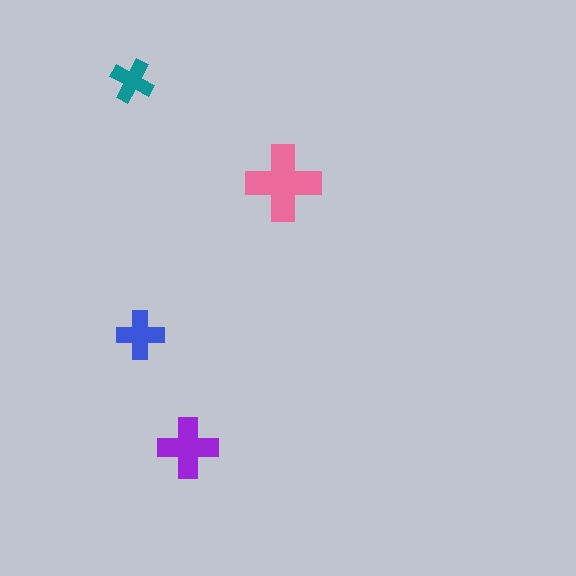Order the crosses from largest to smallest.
the pink one, the purple one, the blue one, the teal one.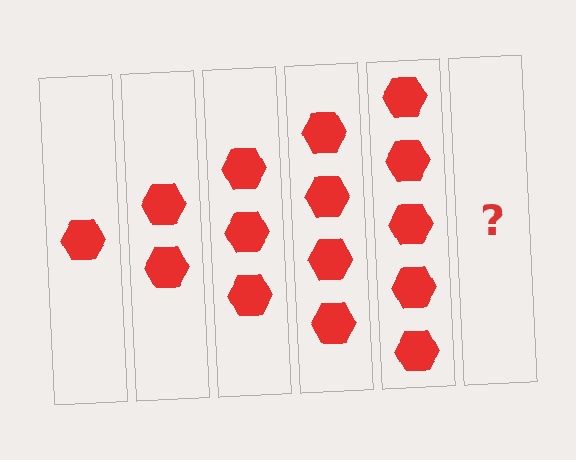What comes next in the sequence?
The next element should be 6 hexagons.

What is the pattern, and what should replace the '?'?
The pattern is that each step adds one more hexagon. The '?' should be 6 hexagons.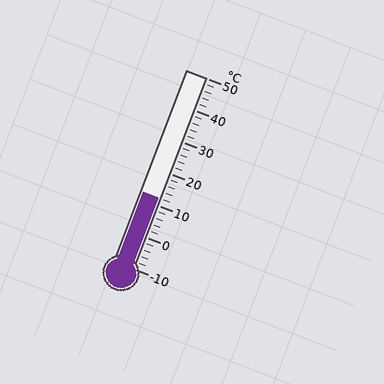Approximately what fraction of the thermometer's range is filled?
The thermometer is filled to approximately 35% of its range.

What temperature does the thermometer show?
The thermometer shows approximately 12°C.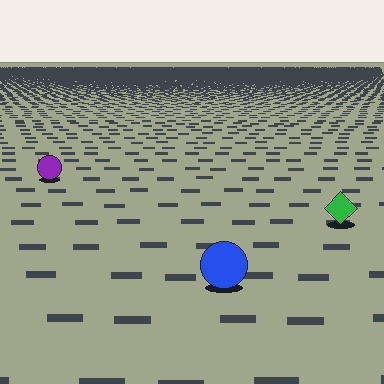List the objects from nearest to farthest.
From nearest to farthest: the blue circle, the green diamond, the purple circle.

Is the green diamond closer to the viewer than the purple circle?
Yes. The green diamond is closer — you can tell from the texture gradient: the ground texture is coarser near it.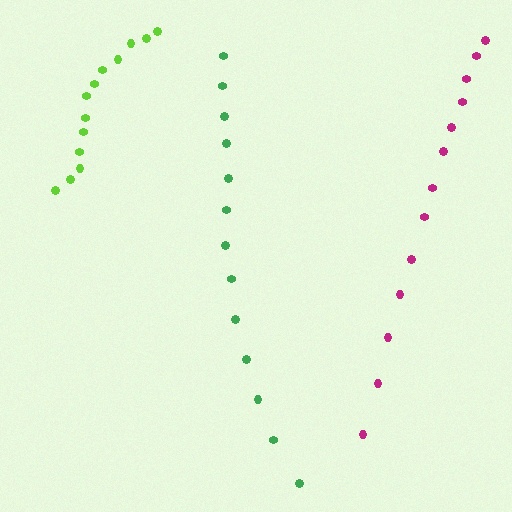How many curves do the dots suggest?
There are 3 distinct paths.